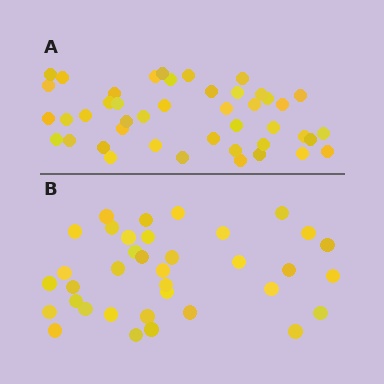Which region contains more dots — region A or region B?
Region A (the top region) has more dots.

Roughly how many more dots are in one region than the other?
Region A has roughly 8 or so more dots than region B.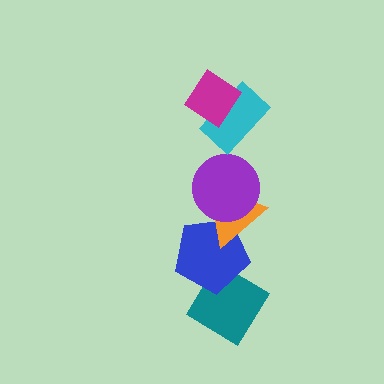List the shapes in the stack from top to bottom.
From top to bottom: the magenta diamond, the cyan rectangle, the purple circle, the orange triangle, the blue pentagon, the teal diamond.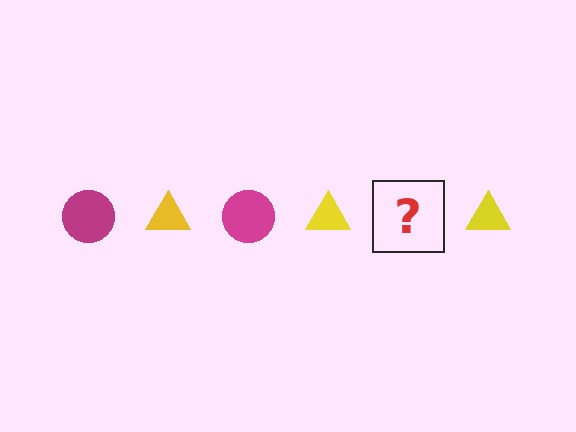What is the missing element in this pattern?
The missing element is a magenta circle.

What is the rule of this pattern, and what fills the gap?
The rule is that the pattern alternates between magenta circle and yellow triangle. The gap should be filled with a magenta circle.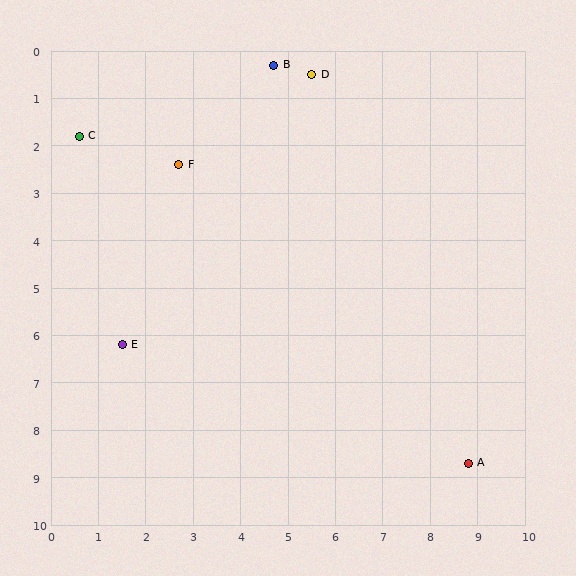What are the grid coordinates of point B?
Point B is at approximately (4.7, 0.3).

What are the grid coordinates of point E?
Point E is at approximately (1.5, 6.2).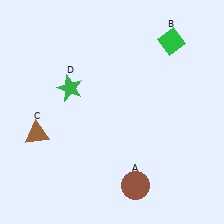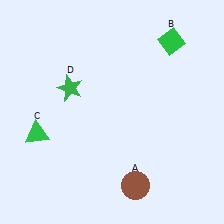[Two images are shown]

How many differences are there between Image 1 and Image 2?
There is 1 difference between the two images.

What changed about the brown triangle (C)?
In Image 1, C is brown. In Image 2, it changed to green.